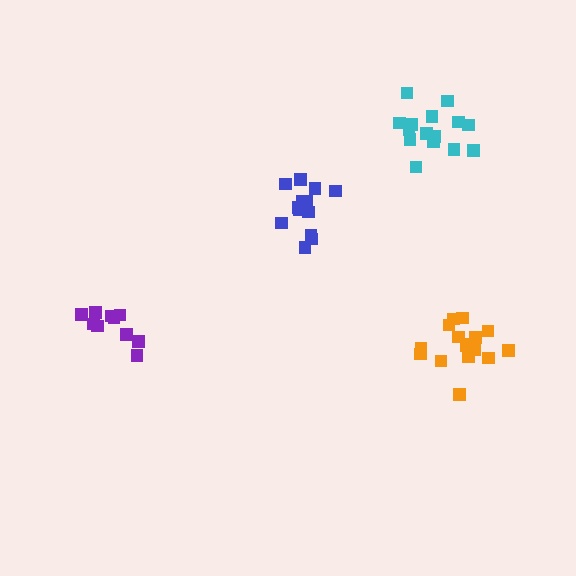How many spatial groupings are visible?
There are 4 spatial groupings.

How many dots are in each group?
Group 1: 14 dots, Group 2: 15 dots, Group 3: 16 dots, Group 4: 10 dots (55 total).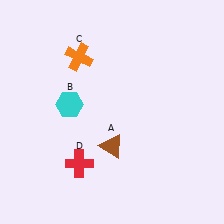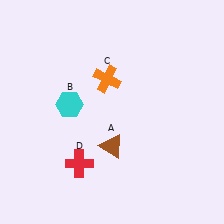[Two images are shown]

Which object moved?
The orange cross (C) moved right.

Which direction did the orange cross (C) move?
The orange cross (C) moved right.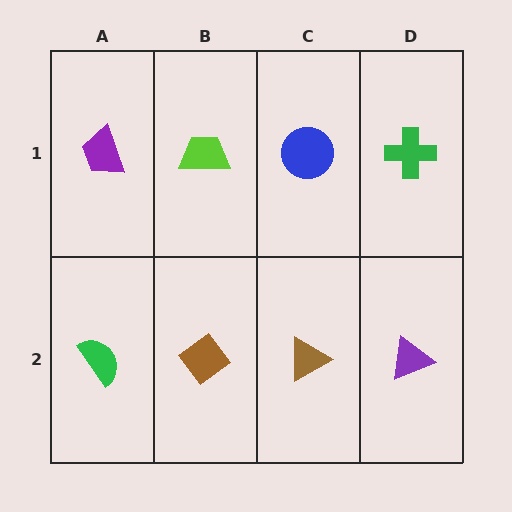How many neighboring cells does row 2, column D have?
2.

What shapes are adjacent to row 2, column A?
A purple trapezoid (row 1, column A), a brown diamond (row 2, column B).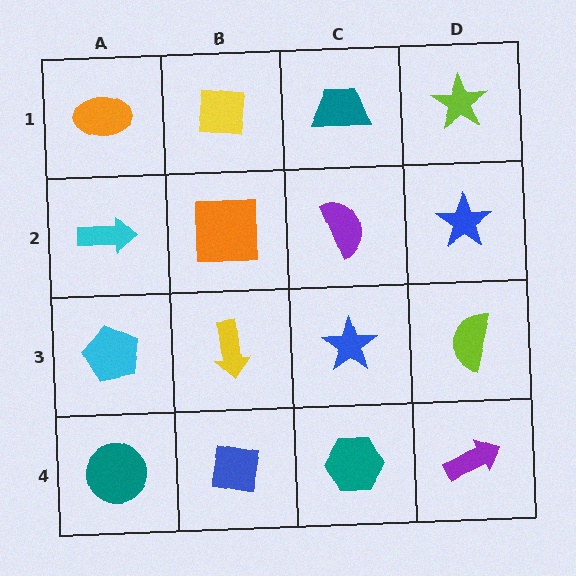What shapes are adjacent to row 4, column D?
A lime semicircle (row 3, column D), a teal hexagon (row 4, column C).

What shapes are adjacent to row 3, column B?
An orange square (row 2, column B), a blue square (row 4, column B), a cyan pentagon (row 3, column A), a blue star (row 3, column C).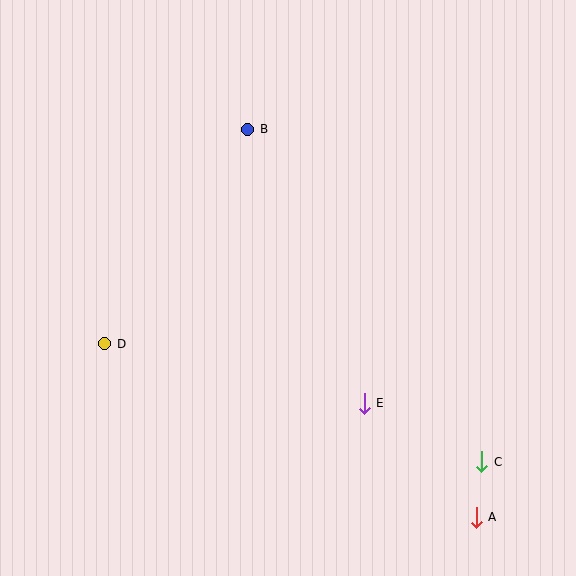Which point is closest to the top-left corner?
Point B is closest to the top-left corner.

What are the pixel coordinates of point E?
Point E is at (364, 403).